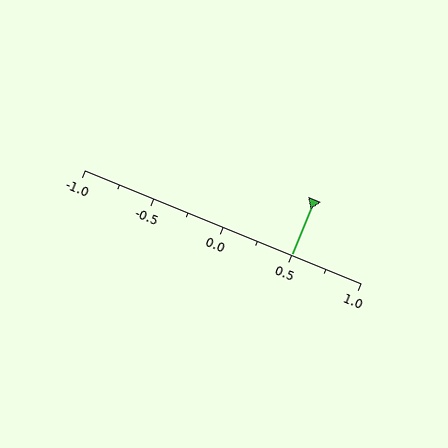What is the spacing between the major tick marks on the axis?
The major ticks are spaced 0.5 apart.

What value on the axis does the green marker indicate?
The marker indicates approximately 0.5.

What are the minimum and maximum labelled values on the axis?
The axis runs from -1.0 to 1.0.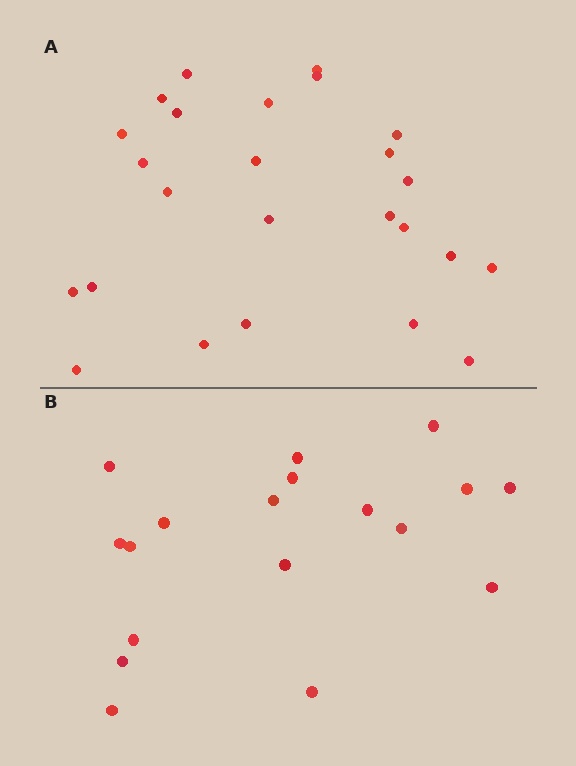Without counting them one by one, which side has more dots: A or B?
Region A (the top region) has more dots.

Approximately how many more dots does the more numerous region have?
Region A has roughly 8 or so more dots than region B.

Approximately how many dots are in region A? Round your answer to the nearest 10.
About 20 dots. (The exact count is 25, which rounds to 20.)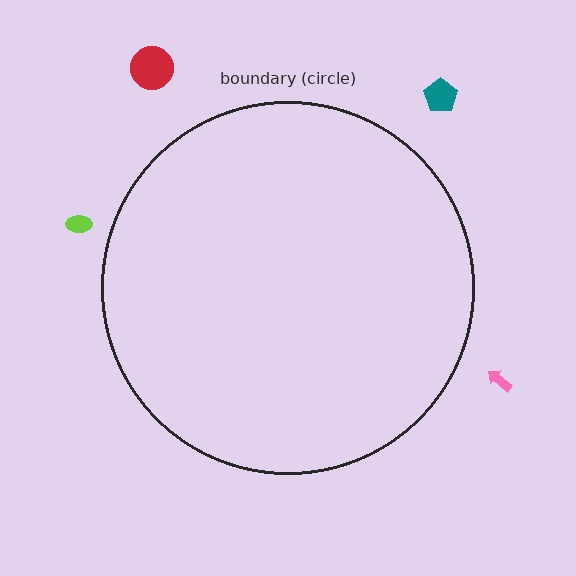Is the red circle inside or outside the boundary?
Outside.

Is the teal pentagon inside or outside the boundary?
Outside.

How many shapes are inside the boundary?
0 inside, 4 outside.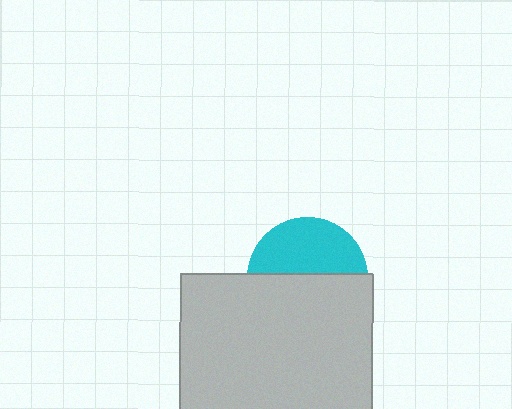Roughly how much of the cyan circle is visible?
About half of it is visible (roughly 45%).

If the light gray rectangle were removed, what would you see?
You would see the complete cyan circle.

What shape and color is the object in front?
The object in front is a light gray rectangle.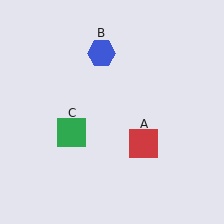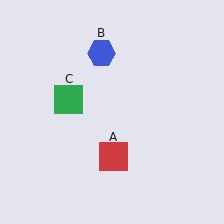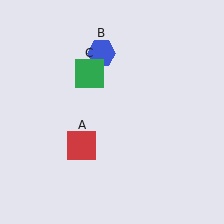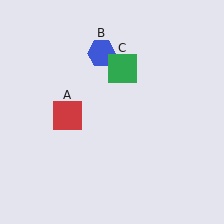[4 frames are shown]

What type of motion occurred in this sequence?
The red square (object A), green square (object C) rotated clockwise around the center of the scene.